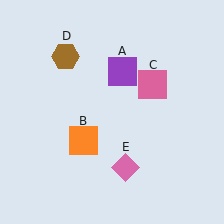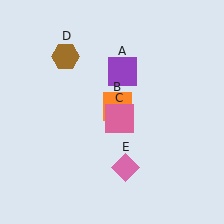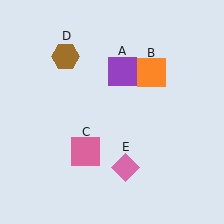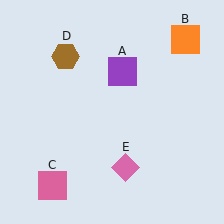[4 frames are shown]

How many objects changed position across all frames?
2 objects changed position: orange square (object B), pink square (object C).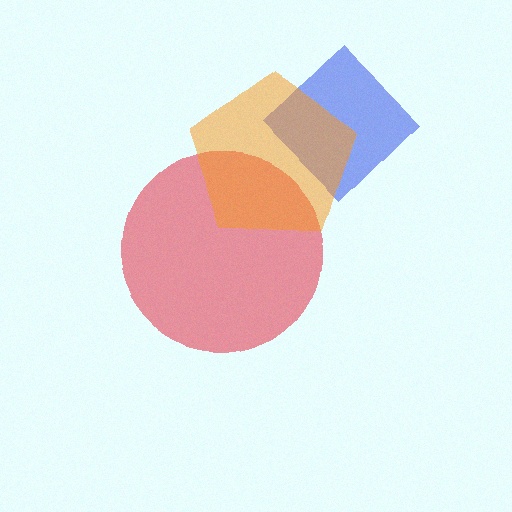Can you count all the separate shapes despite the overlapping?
Yes, there are 3 separate shapes.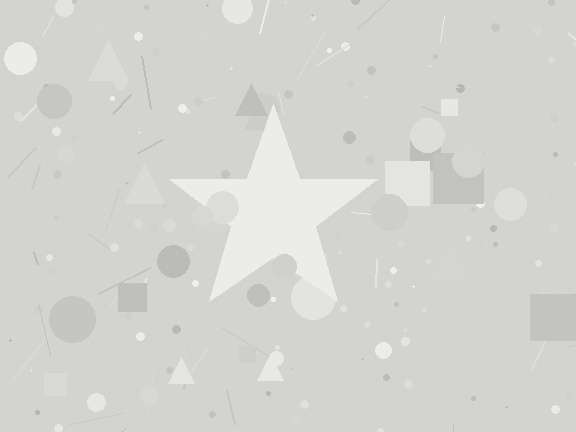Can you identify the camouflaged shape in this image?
The camouflaged shape is a star.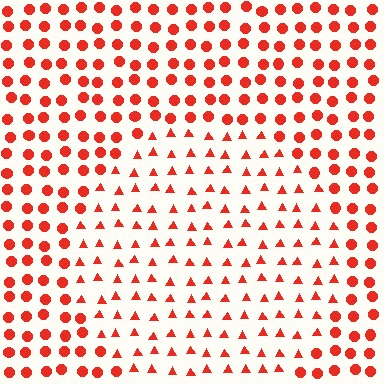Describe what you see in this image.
The image is filled with small red elements arranged in a uniform grid. A circle-shaped region contains triangles, while the surrounding area contains circles. The boundary is defined purely by the change in element shape.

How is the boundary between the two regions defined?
The boundary is defined by a change in element shape: triangles inside vs. circles outside. All elements share the same color and spacing.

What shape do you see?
I see a circle.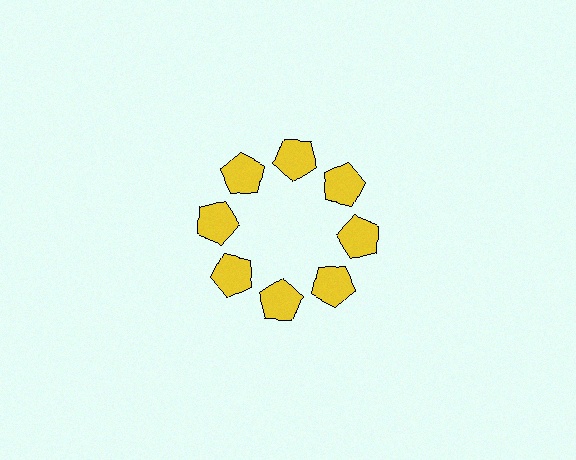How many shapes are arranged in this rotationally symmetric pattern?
There are 8 shapes, arranged in 8 groups of 1.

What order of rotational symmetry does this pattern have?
This pattern has 8-fold rotational symmetry.